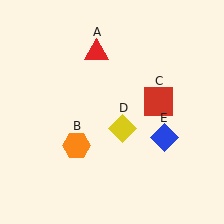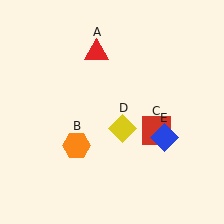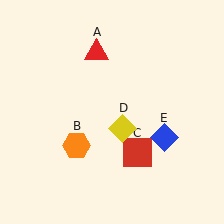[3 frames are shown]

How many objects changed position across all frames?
1 object changed position: red square (object C).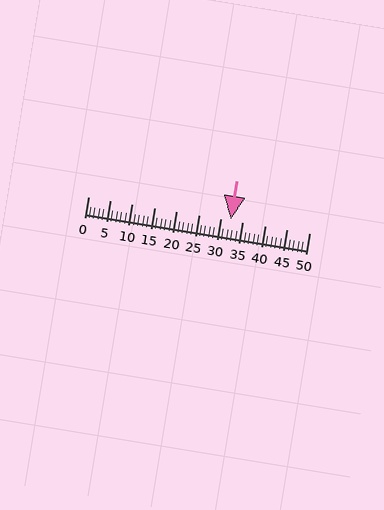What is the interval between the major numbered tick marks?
The major tick marks are spaced 5 units apart.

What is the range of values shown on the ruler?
The ruler shows values from 0 to 50.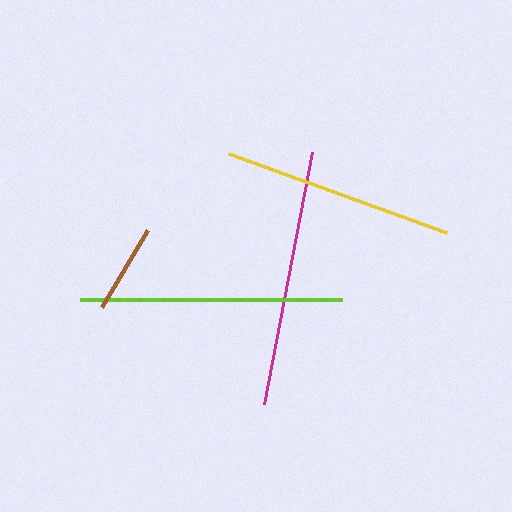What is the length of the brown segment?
The brown segment is approximately 90 pixels long.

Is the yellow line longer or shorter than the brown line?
The yellow line is longer than the brown line.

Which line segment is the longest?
The lime line is the longest at approximately 262 pixels.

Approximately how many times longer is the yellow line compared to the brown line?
The yellow line is approximately 2.6 times the length of the brown line.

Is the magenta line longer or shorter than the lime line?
The lime line is longer than the magenta line.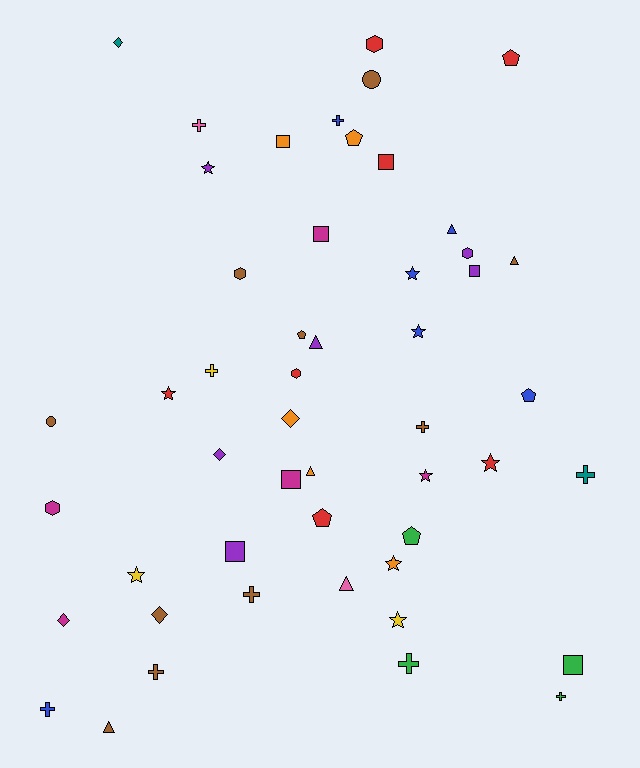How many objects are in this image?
There are 50 objects.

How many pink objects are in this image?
There are 2 pink objects.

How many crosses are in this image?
There are 10 crosses.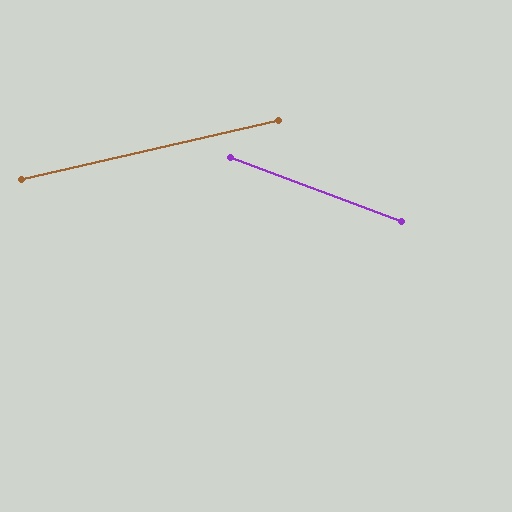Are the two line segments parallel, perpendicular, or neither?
Neither parallel nor perpendicular — they differ by about 34°.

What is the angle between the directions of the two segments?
Approximately 34 degrees.